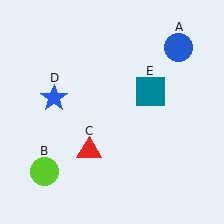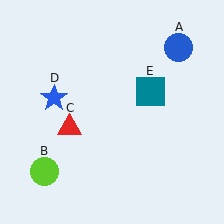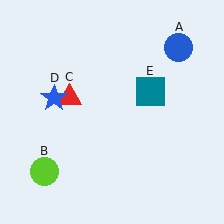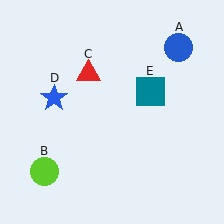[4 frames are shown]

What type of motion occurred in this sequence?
The red triangle (object C) rotated clockwise around the center of the scene.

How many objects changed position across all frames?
1 object changed position: red triangle (object C).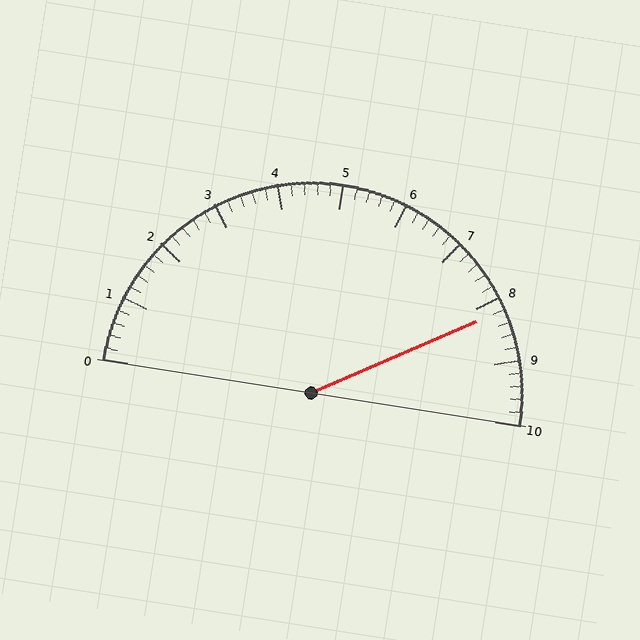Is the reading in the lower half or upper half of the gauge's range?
The reading is in the upper half of the range (0 to 10).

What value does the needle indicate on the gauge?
The needle indicates approximately 8.2.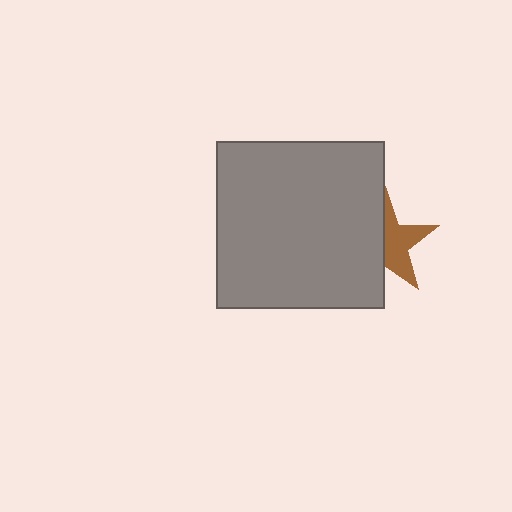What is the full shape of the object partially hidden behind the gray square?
The partially hidden object is a brown star.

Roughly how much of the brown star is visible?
About half of it is visible (roughly 50%).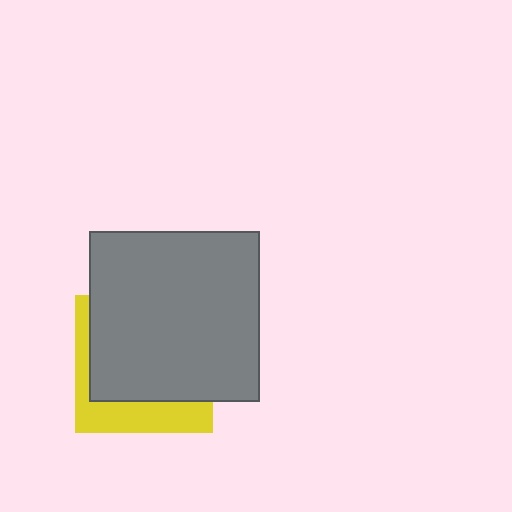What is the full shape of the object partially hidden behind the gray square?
The partially hidden object is a yellow square.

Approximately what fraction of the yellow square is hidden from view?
Roughly 69% of the yellow square is hidden behind the gray square.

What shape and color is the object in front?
The object in front is a gray square.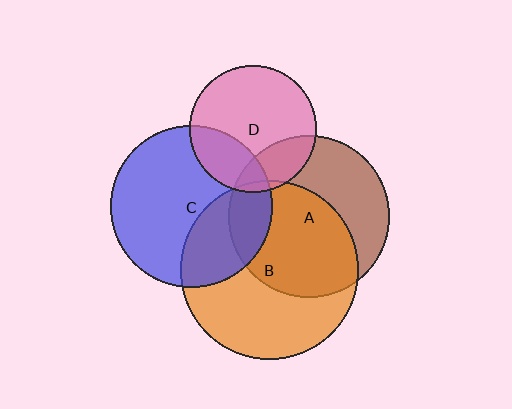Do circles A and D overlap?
Yes.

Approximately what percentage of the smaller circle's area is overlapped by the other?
Approximately 20%.